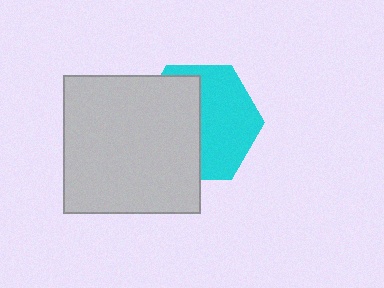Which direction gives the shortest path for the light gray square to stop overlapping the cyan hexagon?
Moving left gives the shortest separation.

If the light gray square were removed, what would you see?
You would see the complete cyan hexagon.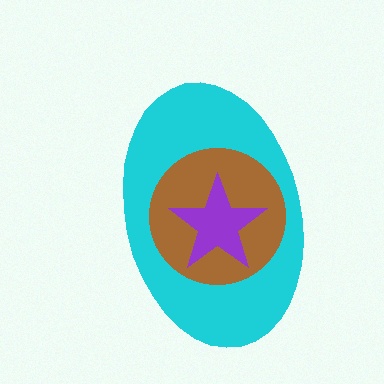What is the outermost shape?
The cyan ellipse.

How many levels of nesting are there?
3.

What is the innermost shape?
The purple star.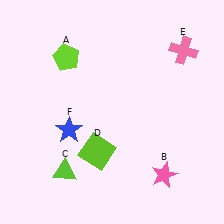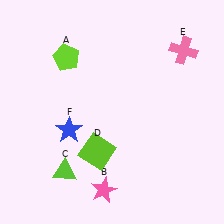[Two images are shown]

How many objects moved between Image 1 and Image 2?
1 object moved between the two images.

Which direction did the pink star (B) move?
The pink star (B) moved left.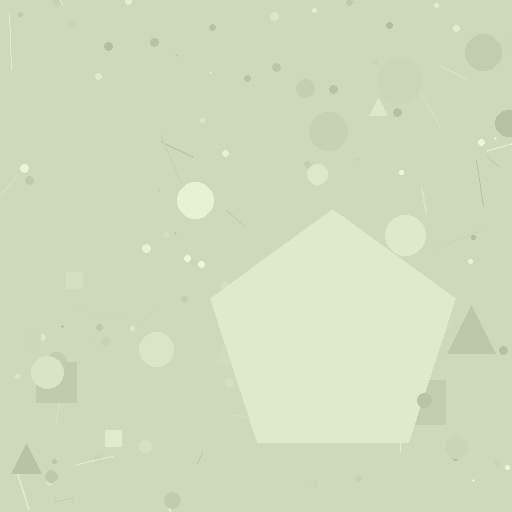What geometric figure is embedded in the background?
A pentagon is embedded in the background.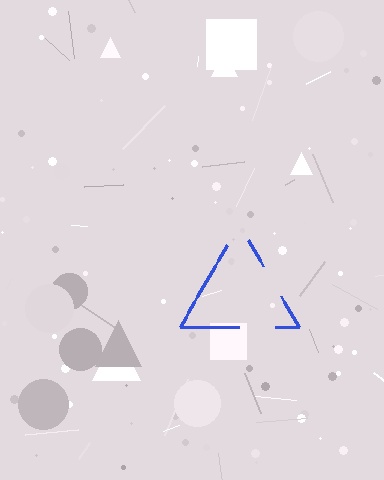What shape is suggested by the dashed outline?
The dashed outline suggests a triangle.